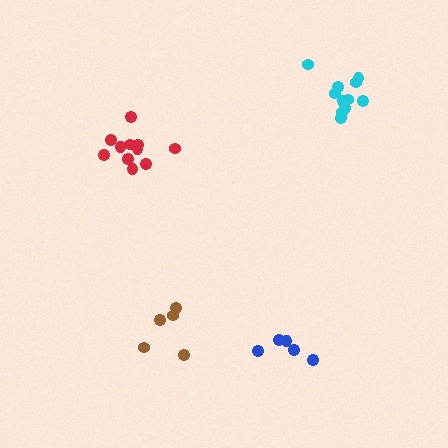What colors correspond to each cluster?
The clusters are colored: brown, red, cyan, blue.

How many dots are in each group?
Group 1: 5 dots, Group 2: 11 dots, Group 3: 11 dots, Group 4: 5 dots (32 total).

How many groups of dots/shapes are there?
There are 4 groups.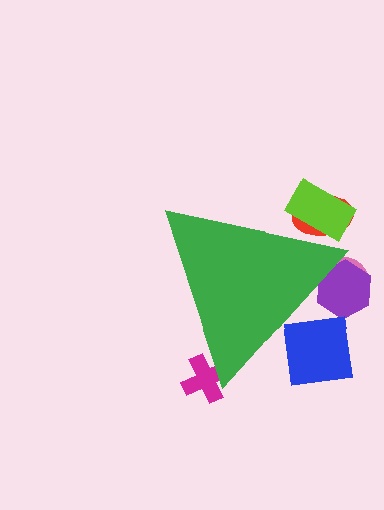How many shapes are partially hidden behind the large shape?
6 shapes are partially hidden.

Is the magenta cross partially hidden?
Yes, the magenta cross is partially hidden behind the green triangle.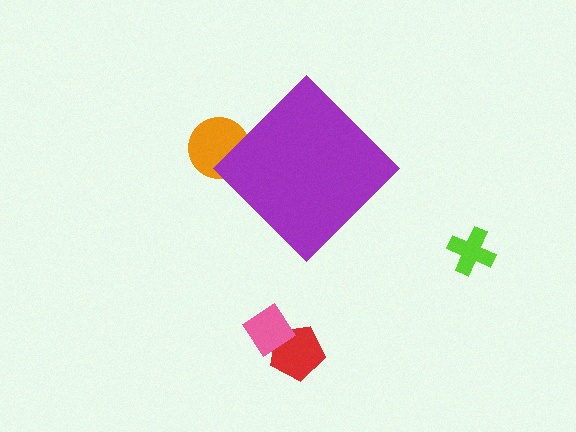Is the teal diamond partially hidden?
Yes, the teal diamond is partially hidden behind the purple diamond.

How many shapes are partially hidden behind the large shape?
2 shapes are partially hidden.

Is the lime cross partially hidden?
No, the lime cross is fully visible.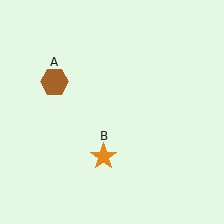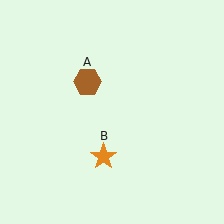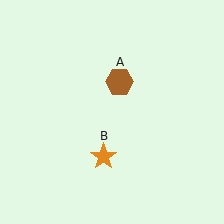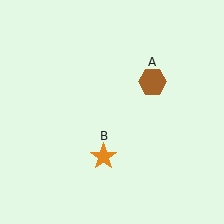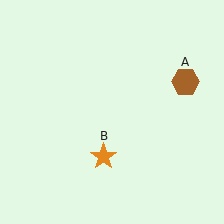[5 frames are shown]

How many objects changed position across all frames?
1 object changed position: brown hexagon (object A).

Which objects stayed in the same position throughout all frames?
Orange star (object B) remained stationary.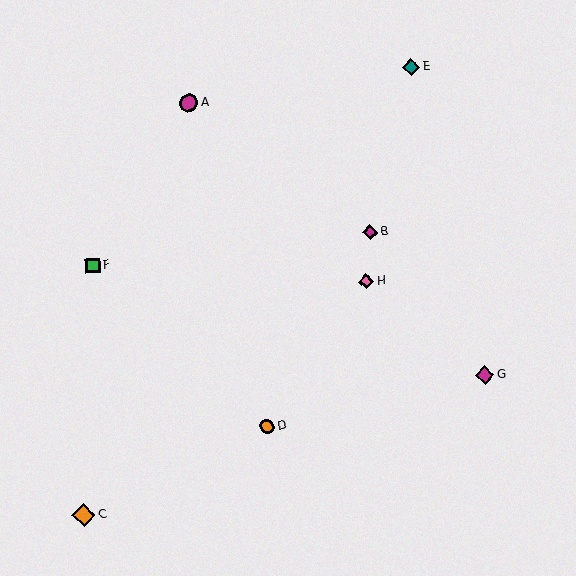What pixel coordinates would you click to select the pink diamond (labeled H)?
Click at (366, 281) to select the pink diamond H.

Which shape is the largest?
The orange diamond (labeled C) is the largest.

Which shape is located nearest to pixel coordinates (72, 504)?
The orange diamond (labeled C) at (84, 515) is nearest to that location.